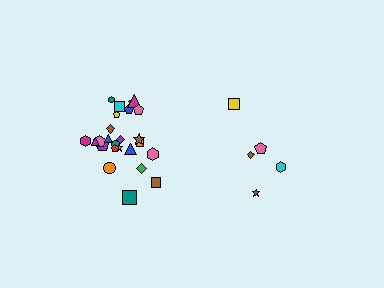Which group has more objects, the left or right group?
The left group.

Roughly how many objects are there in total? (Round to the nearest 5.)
Roughly 30 objects in total.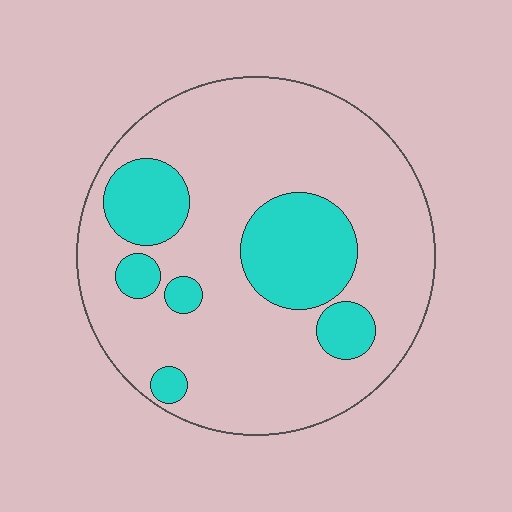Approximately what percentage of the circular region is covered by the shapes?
Approximately 25%.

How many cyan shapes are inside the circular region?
6.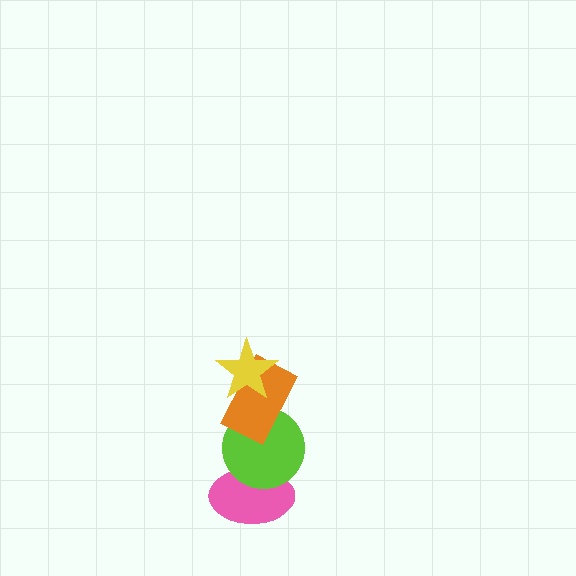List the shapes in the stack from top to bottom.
From top to bottom: the yellow star, the orange rectangle, the lime circle, the pink ellipse.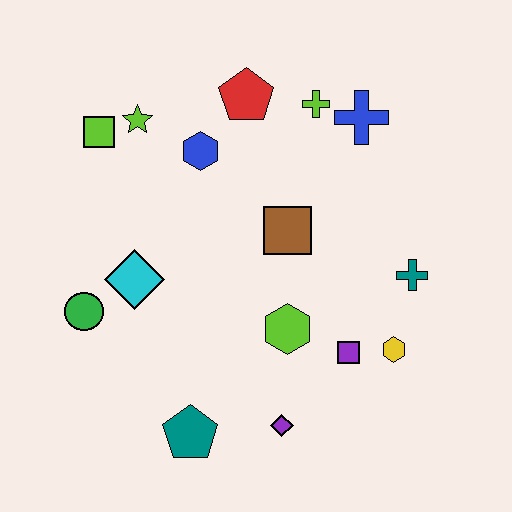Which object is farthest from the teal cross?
The lime square is farthest from the teal cross.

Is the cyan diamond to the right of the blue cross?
No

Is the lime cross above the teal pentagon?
Yes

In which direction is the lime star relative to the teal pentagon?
The lime star is above the teal pentagon.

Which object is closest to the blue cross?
The lime cross is closest to the blue cross.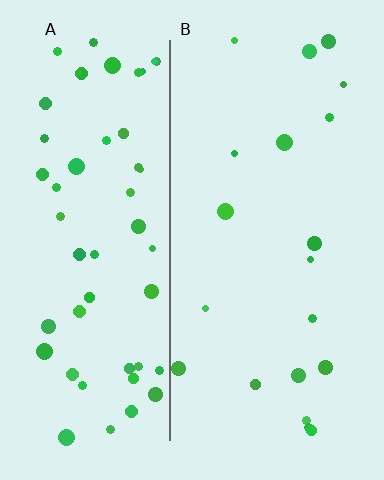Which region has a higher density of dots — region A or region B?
A (the left).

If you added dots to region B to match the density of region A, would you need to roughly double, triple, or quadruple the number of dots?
Approximately triple.